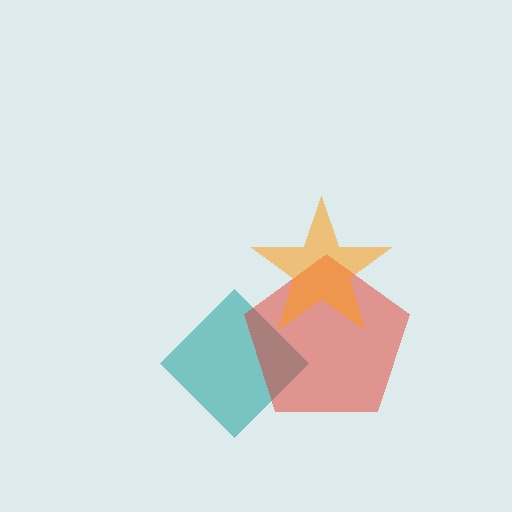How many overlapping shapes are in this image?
There are 3 overlapping shapes in the image.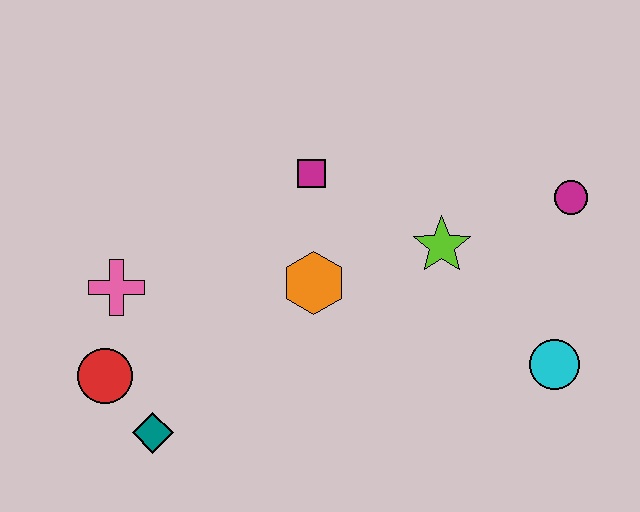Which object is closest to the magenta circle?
The lime star is closest to the magenta circle.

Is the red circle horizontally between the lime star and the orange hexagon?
No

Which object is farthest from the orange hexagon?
The magenta circle is farthest from the orange hexagon.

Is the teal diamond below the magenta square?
Yes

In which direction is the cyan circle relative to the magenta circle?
The cyan circle is below the magenta circle.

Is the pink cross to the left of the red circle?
No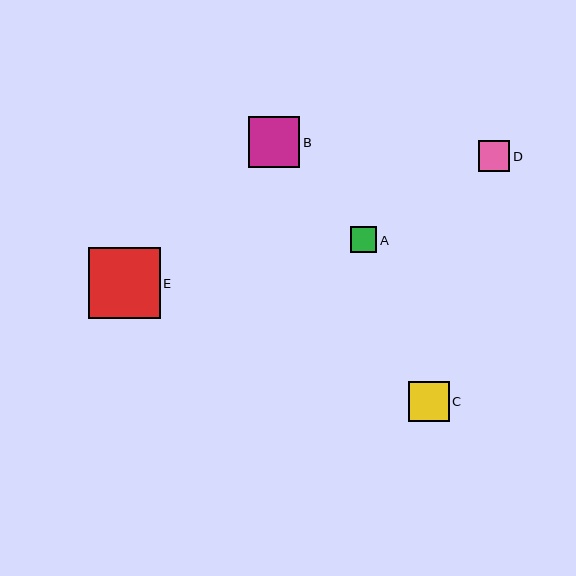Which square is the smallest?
Square A is the smallest with a size of approximately 26 pixels.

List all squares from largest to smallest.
From largest to smallest: E, B, C, D, A.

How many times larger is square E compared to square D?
Square E is approximately 2.3 times the size of square D.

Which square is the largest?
Square E is the largest with a size of approximately 71 pixels.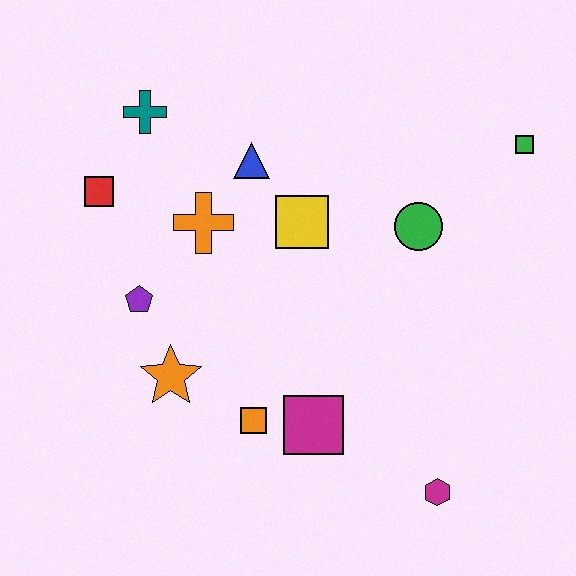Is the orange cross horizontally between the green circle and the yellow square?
No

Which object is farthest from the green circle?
The red square is farthest from the green circle.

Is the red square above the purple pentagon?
Yes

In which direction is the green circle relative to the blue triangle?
The green circle is to the right of the blue triangle.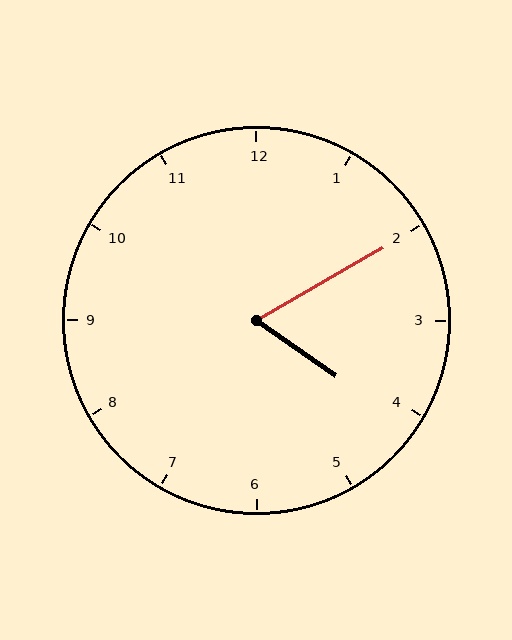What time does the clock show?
4:10.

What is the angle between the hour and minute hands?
Approximately 65 degrees.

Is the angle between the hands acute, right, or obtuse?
It is acute.